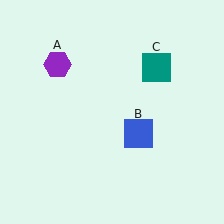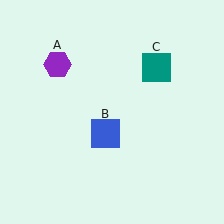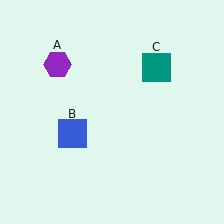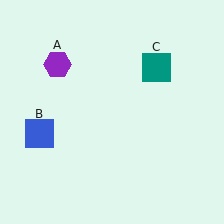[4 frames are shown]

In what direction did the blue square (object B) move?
The blue square (object B) moved left.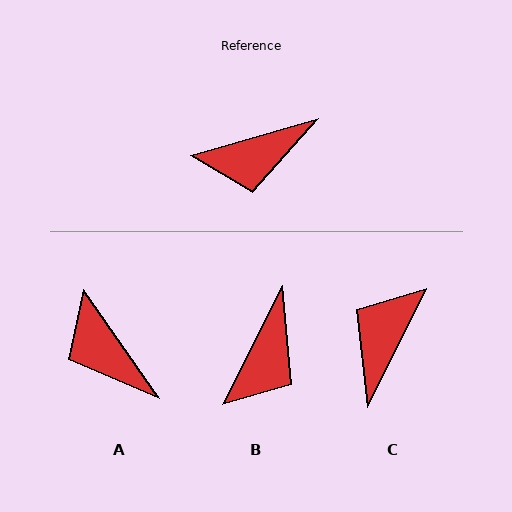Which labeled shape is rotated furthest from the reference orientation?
C, about 132 degrees away.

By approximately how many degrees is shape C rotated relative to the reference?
Approximately 132 degrees clockwise.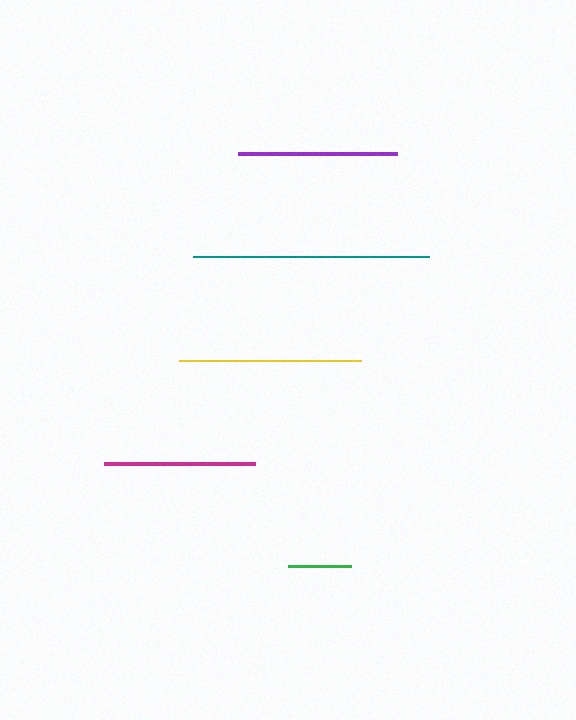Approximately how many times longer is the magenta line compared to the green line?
The magenta line is approximately 2.4 times the length of the green line.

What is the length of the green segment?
The green segment is approximately 63 pixels long.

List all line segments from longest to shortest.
From longest to shortest: teal, yellow, purple, magenta, green.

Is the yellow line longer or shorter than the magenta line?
The yellow line is longer than the magenta line.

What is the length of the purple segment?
The purple segment is approximately 158 pixels long.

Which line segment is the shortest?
The green line is the shortest at approximately 63 pixels.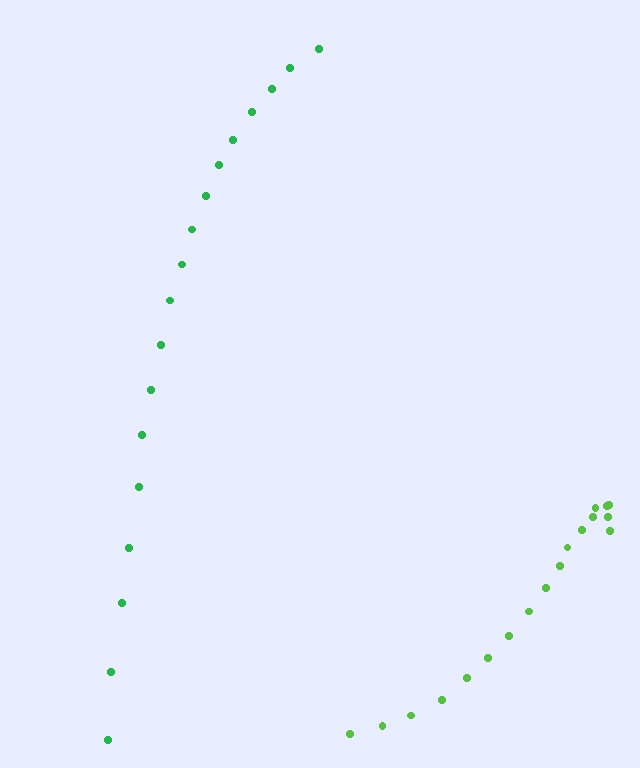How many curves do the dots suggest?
There are 2 distinct paths.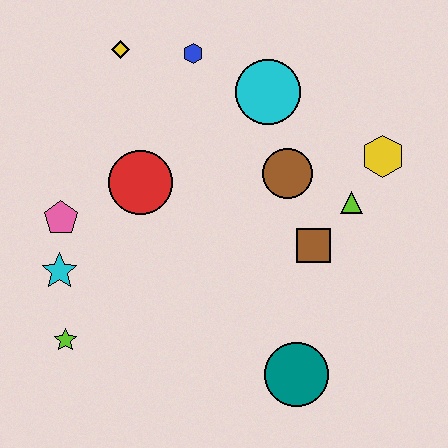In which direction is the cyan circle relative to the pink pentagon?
The cyan circle is to the right of the pink pentagon.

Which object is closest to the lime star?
The cyan star is closest to the lime star.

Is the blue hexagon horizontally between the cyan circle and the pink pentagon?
Yes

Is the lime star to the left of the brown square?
Yes